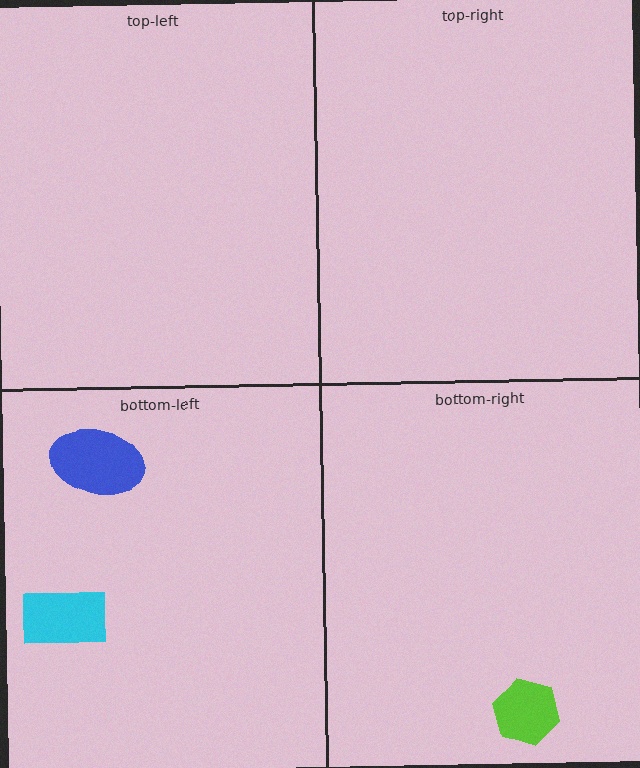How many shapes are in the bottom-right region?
1.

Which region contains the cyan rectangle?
The bottom-left region.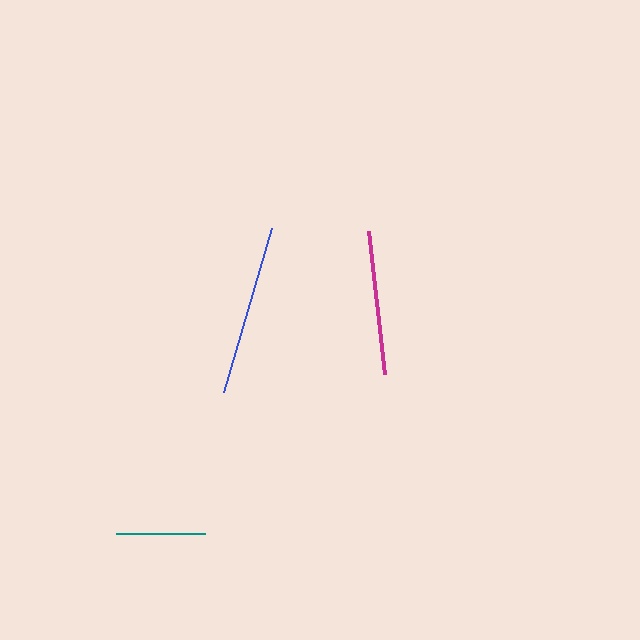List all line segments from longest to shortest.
From longest to shortest: blue, magenta, teal.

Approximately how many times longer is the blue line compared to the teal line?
The blue line is approximately 1.9 times the length of the teal line.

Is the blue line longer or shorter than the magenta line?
The blue line is longer than the magenta line.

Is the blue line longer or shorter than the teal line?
The blue line is longer than the teal line.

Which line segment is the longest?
The blue line is the longest at approximately 170 pixels.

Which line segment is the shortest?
The teal line is the shortest at approximately 89 pixels.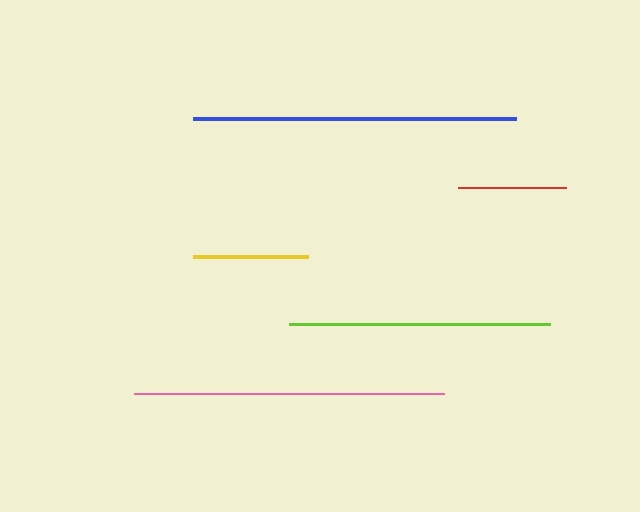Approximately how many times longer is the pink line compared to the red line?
The pink line is approximately 2.9 times the length of the red line.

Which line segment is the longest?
The blue line is the longest at approximately 324 pixels.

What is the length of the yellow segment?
The yellow segment is approximately 115 pixels long.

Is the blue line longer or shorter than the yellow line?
The blue line is longer than the yellow line.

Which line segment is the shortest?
The red line is the shortest at approximately 108 pixels.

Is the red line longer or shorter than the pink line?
The pink line is longer than the red line.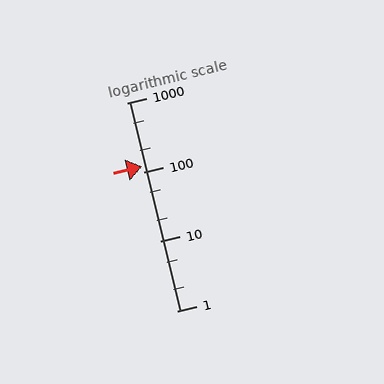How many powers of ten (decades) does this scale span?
The scale spans 3 decades, from 1 to 1000.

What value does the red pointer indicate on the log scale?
The pointer indicates approximately 120.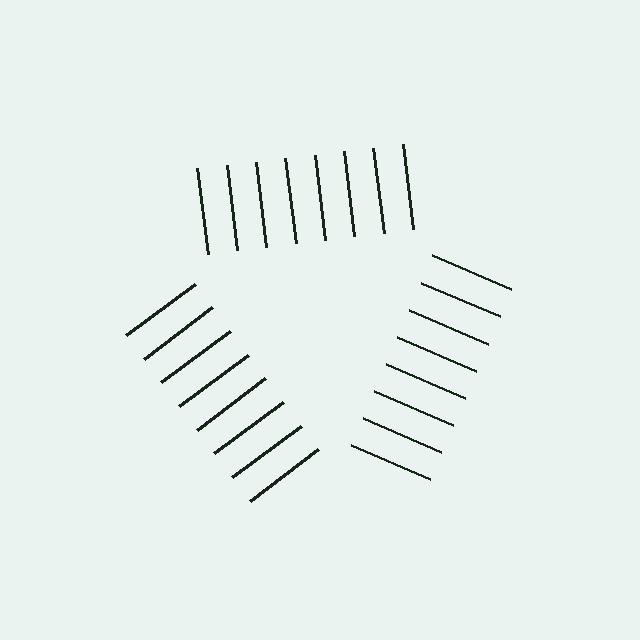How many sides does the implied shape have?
3 sides — the line-ends trace a triangle.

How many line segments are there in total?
24 — 8 along each of the 3 edges.